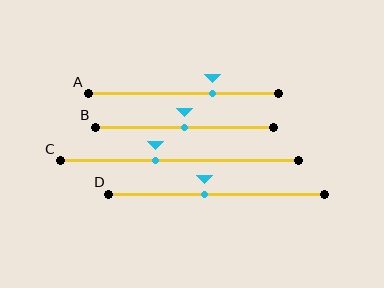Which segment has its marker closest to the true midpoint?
Segment B has its marker closest to the true midpoint.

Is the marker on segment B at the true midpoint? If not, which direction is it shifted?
Yes, the marker on segment B is at the true midpoint.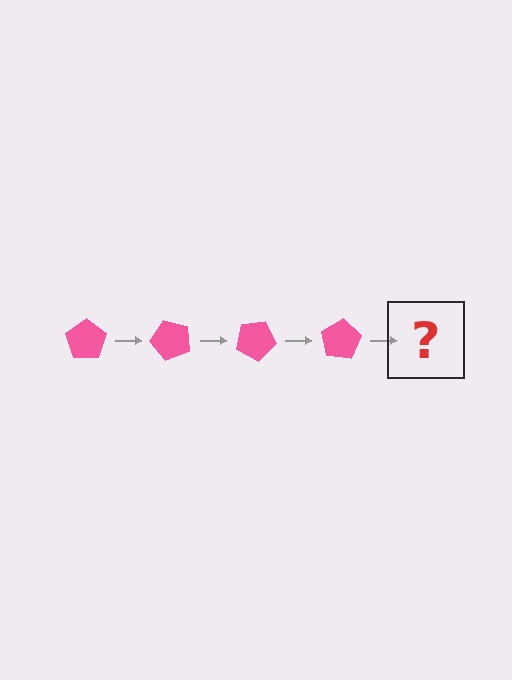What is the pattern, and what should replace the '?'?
The pattern is that the pentagon rotates 50 degrees each step. The '?' should be a pink pentagon rotated 200 degrees.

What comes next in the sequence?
The next element should be a pink pentagon rotated 200 degrees.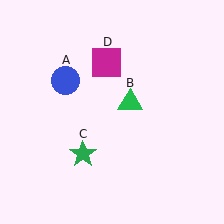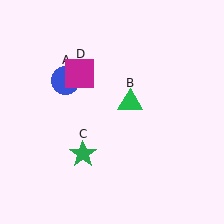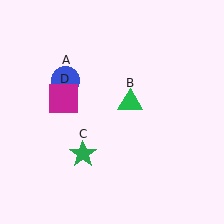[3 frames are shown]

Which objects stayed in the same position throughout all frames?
Blue circle (object A) and green triangle (object B) and green star (object C) remained stationary.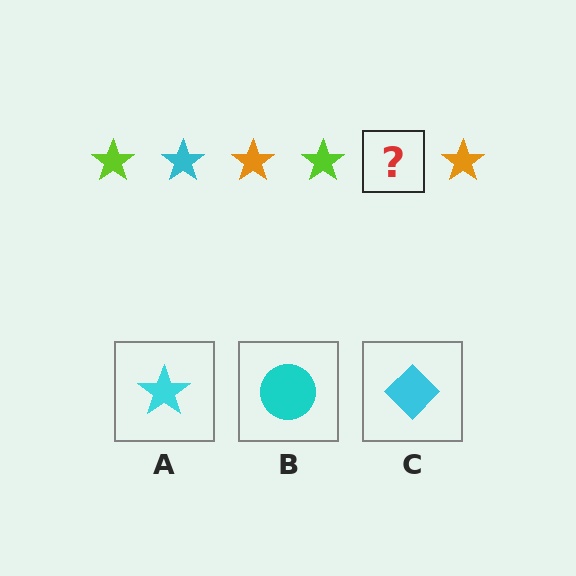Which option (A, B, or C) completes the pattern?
A.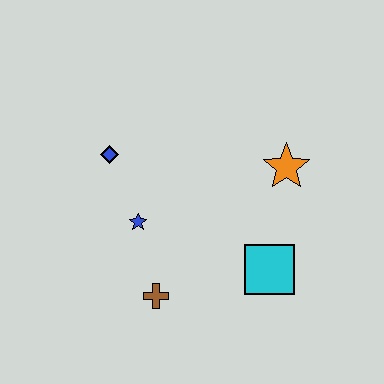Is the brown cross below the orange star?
Yes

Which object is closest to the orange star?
The cyan square is closest to the orange star.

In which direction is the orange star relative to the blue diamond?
The orange star is to the right of the blue diamond.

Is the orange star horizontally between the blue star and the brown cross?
No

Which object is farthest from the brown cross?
The orange star is farthest from the brown cross.